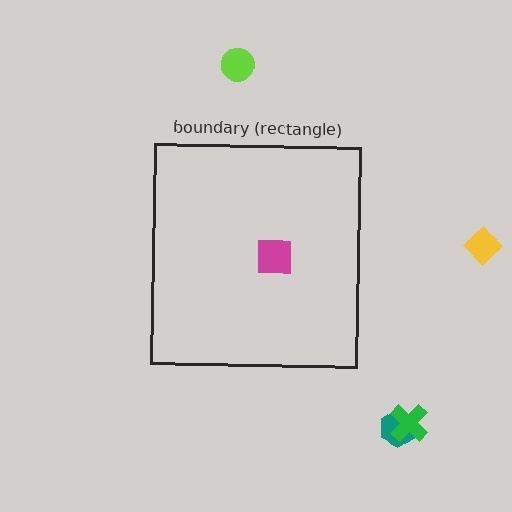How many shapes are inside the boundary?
1 inside, 4 outside.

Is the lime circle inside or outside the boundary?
Outside.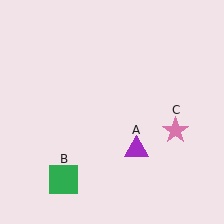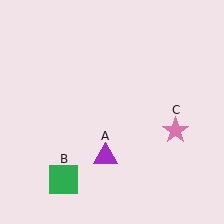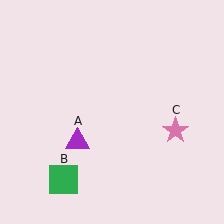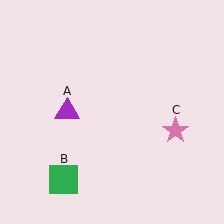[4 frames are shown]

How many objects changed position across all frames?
1 object changed position: purple triangle (object A).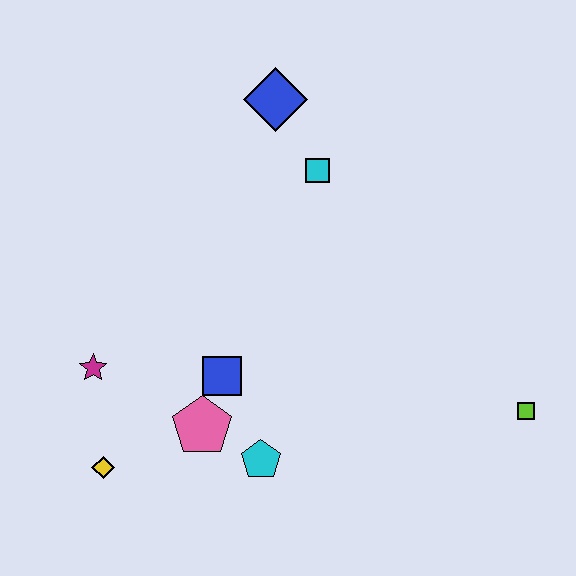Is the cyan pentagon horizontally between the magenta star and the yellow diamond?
No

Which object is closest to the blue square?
The pink pentagon is closest to the blue square.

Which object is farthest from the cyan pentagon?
The blue diamond is farthest from the cyan pentagon.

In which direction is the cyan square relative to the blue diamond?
The cyan square is below the blue diamond.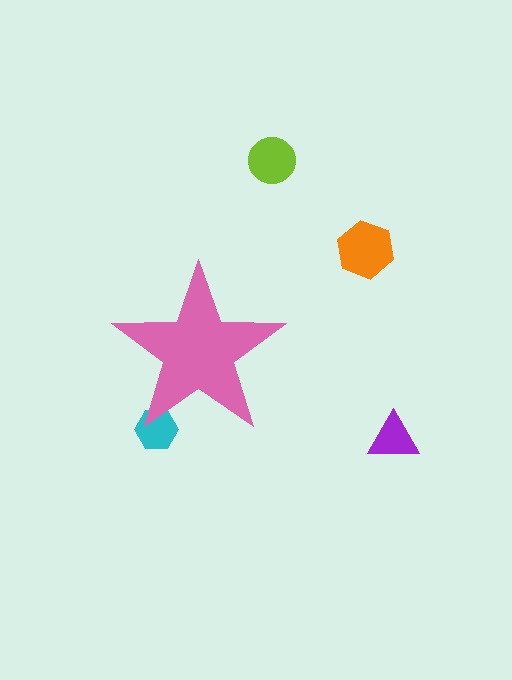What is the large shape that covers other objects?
A pink star.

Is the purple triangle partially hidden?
No, the purple triangle is fully visible.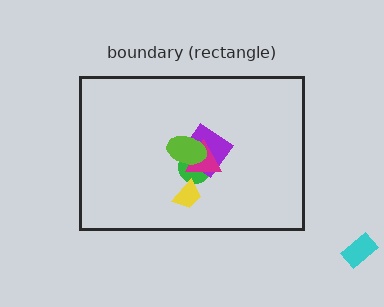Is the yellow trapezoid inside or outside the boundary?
Inside.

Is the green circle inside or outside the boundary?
Inside.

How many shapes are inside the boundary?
5 inside, 1 outside.